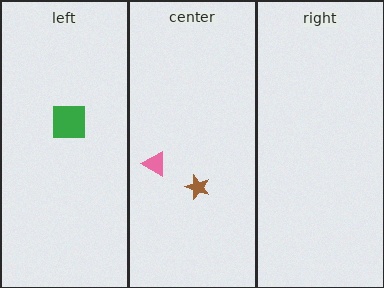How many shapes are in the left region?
1.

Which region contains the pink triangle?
The center region.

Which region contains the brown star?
The center region.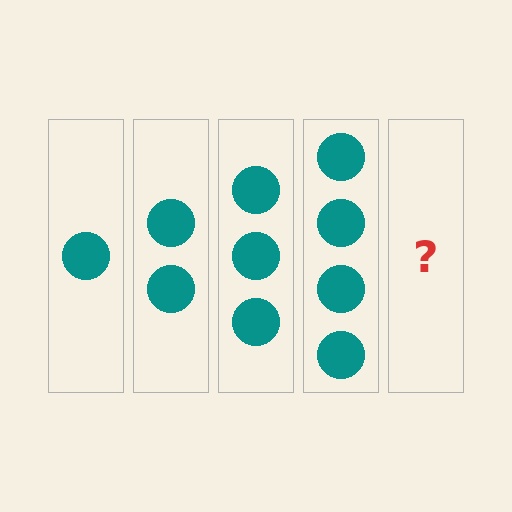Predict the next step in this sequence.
The next step is 5 circles.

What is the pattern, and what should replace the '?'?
The pattern is that each step adds one more circle. The '?' should be 5 circles.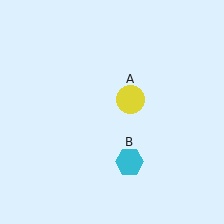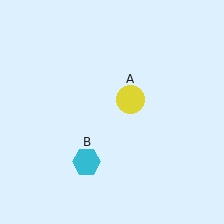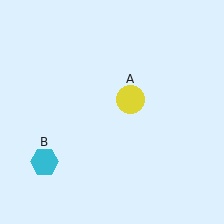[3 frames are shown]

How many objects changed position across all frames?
1 object changed position: cyan hexagon (object B).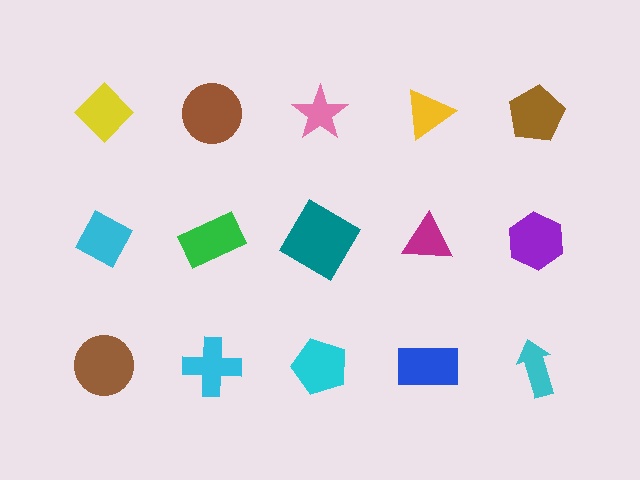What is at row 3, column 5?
A cyan arrow.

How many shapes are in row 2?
5 shapes.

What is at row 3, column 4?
A blue rectangle.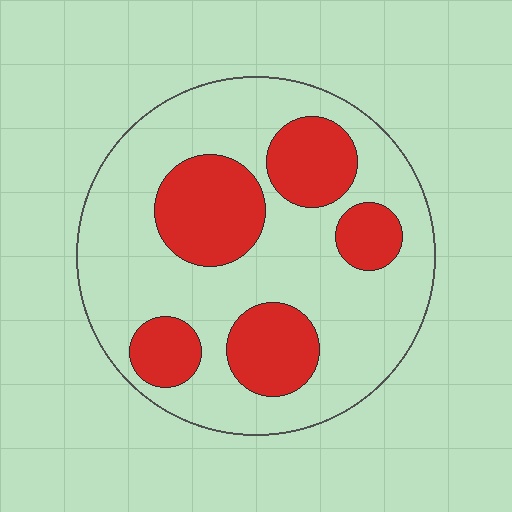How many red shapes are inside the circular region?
5.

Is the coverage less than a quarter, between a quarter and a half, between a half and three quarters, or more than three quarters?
Between a quarter and a half.